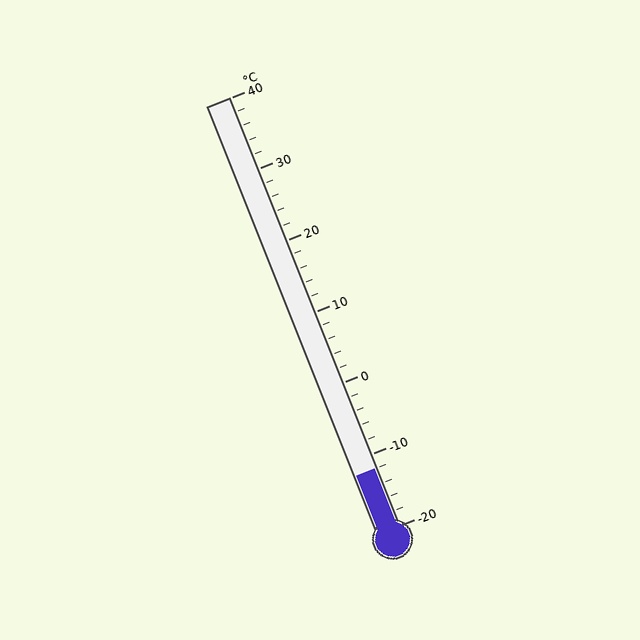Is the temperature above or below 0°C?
The temperature is below 0°C.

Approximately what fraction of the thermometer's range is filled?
The thermometer is filled to approximately 15% of its range.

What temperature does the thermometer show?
The thermometer shows approximately -12°C.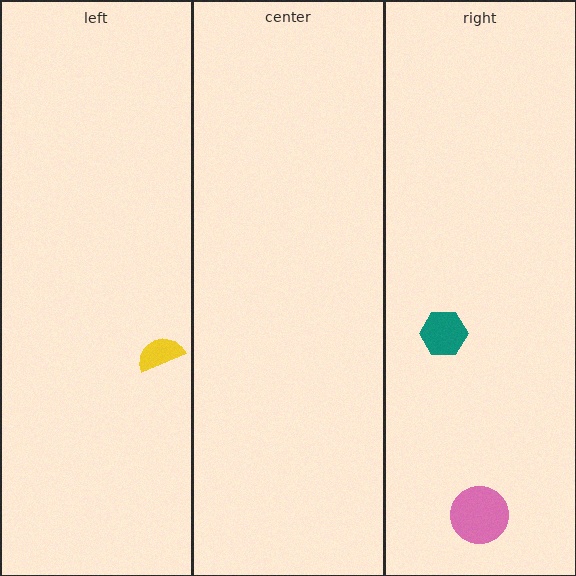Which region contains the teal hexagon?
The right region.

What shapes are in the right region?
The teal hexagon, the pink circle.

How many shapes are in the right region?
2.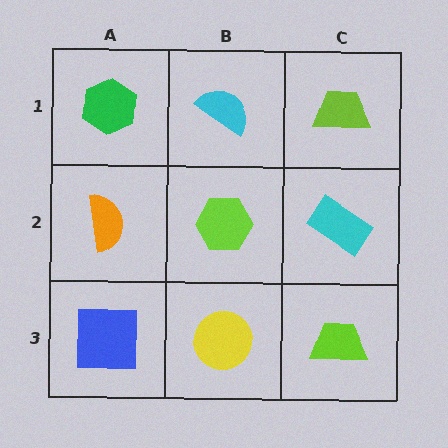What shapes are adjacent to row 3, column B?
A lime hexagon (row 2, column B), a blue square (row 3, column A), a lime trapezoid (row 3, column C).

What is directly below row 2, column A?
A blue square.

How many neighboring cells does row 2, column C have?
3.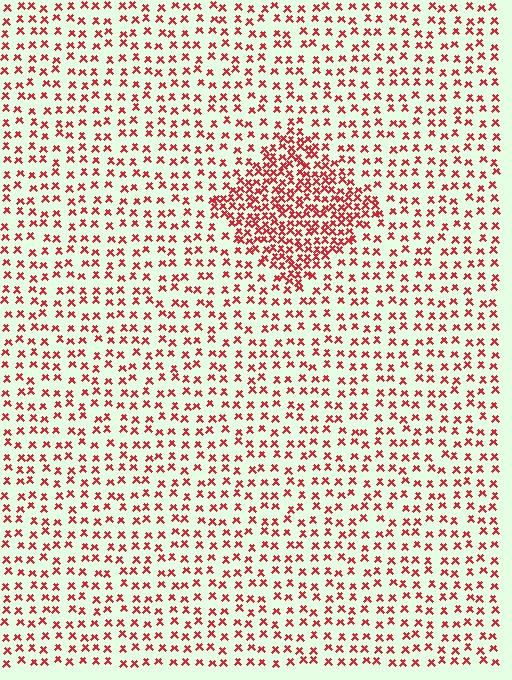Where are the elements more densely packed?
The elements are more densely packed inside the diamond boundary.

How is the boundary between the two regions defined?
The boundary is defined by a change in element density (approximately 2.3x ratio). All elements are the same color, size, and shape.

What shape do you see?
I see a diamond.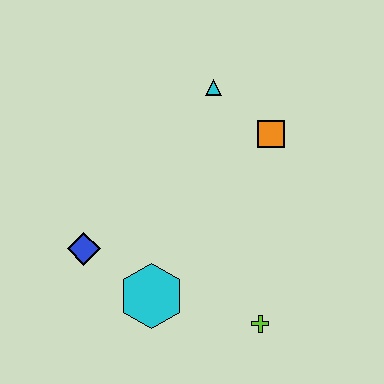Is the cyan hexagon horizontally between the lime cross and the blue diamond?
Yes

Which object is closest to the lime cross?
The cyan hexagon is closest to the lime cross.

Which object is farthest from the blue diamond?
The orange square is farthest from the blue diamond.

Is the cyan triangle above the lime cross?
Yes